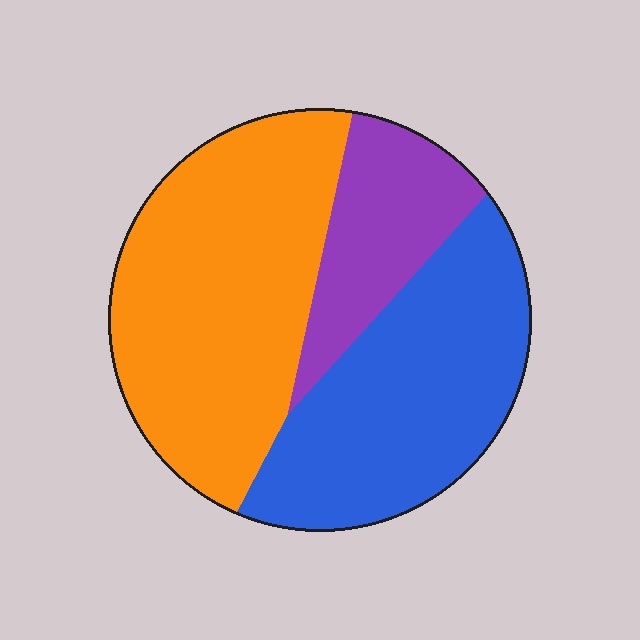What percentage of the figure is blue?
Blue takes up about three eighths (3/8) of the figure.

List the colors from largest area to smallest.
From largest to smallest: orange, blue, purple.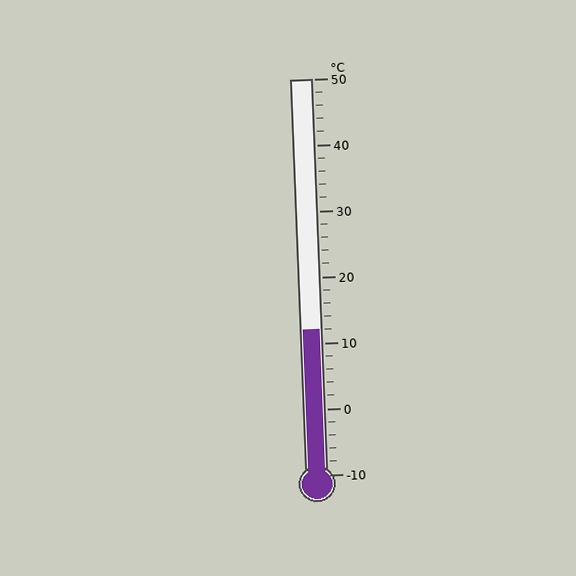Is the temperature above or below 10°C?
The temperature is above 10°C.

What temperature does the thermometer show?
The thermometer shows approximately 12°C.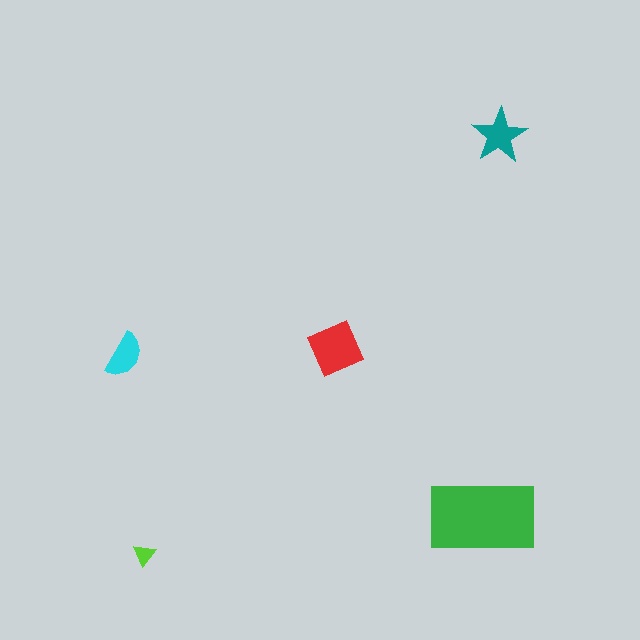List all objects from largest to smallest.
The green rectangle, the red diamond, the teal star, the cyan semicircle, the lime triangle.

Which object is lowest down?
The lime triangle is bottommost.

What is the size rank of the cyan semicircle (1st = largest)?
4th.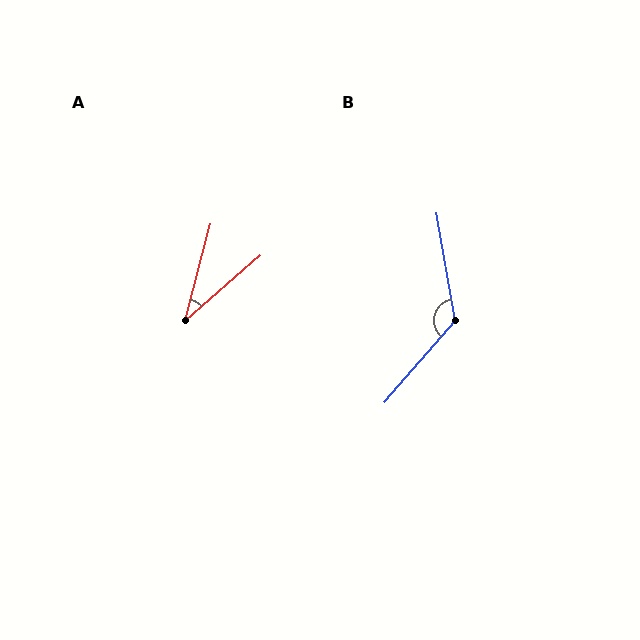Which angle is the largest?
B, at approximately 130 degrees.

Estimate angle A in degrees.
Approximately 34 degrees.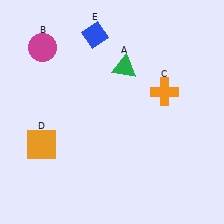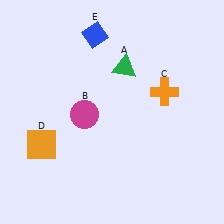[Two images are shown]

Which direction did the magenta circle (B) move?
The magenta circle (B) moved down.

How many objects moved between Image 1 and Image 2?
1 object moved between the two images.